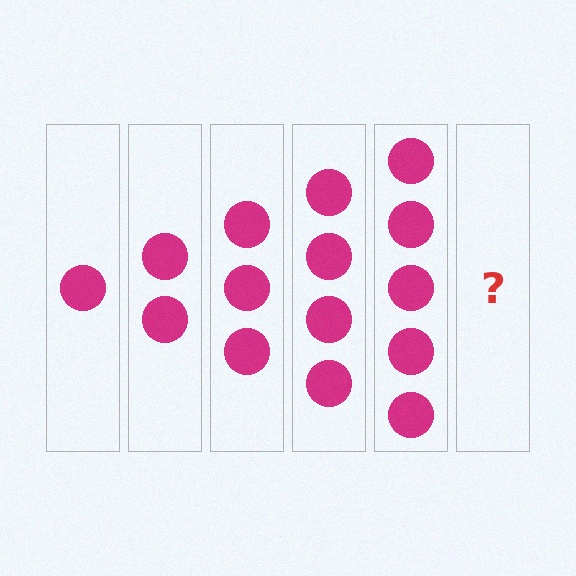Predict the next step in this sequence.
The next step is 6 circles.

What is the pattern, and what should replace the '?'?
The pattern is that each step adds one more circle. The '?' should be 6 circles.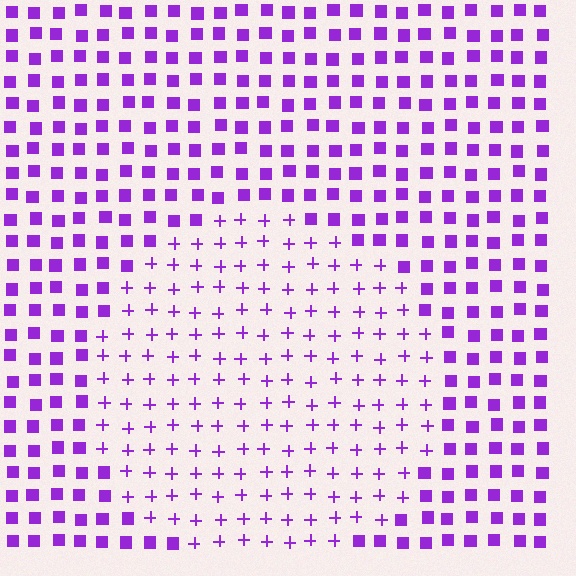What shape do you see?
I see a circle.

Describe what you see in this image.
The image is filled with small purple elements arranged in a uniform grid. A circle-shaped region contains plus signs, while the surrounding area contains squares. The boundary is defined purely by the change in element shape.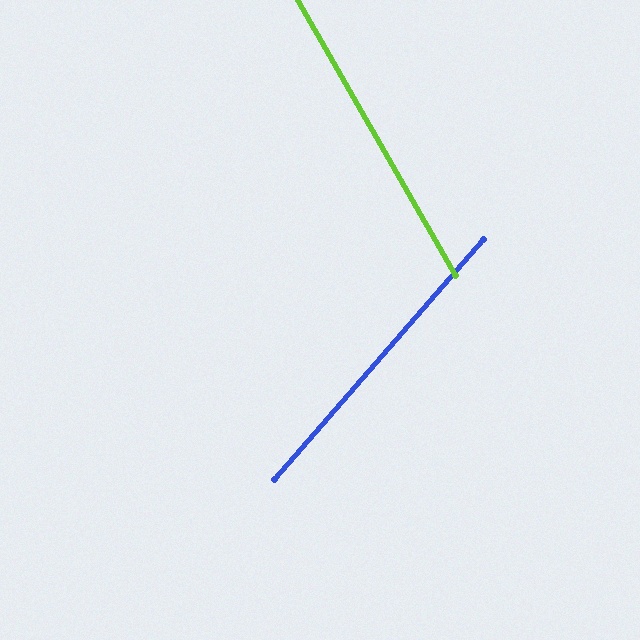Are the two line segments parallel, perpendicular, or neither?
Neither parallel nor perpendicular — they differ by about 71°.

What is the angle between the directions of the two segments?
Approximately 71 degrees.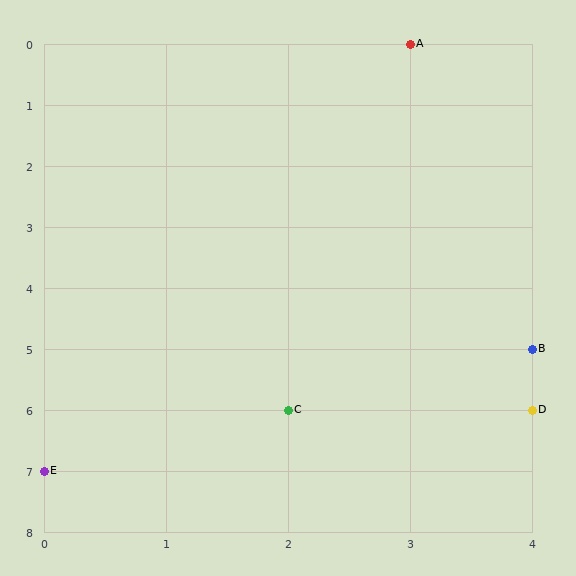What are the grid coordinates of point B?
Point B is at grid coordinates (4, 5).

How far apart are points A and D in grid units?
Points A and D are 1 column and 6 rows apart (about 6.1 grid units diagonally).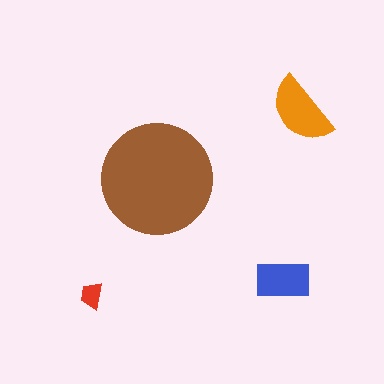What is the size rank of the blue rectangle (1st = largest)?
3rd.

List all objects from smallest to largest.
The red trapezoid, the blue rectangle, the orange semicircle, the brown circle.